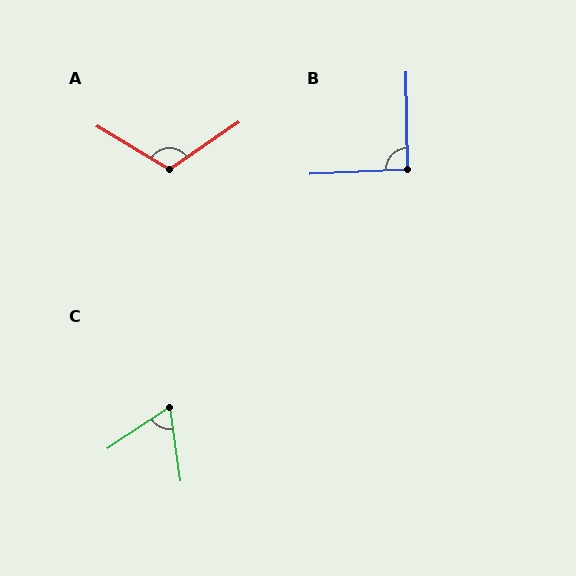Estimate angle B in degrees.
Approximately 92 degrees.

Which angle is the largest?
A, at approximately 115 degrees.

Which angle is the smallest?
C, at approximately 65 degrees.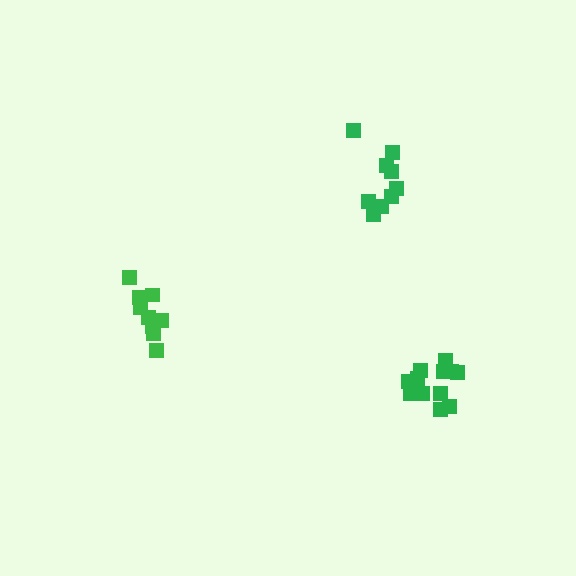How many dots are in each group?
Group 1: 13 dots, Group 2: 9 dots, Group 3: 9 dots (31 total).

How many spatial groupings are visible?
There are 3 spatial groupings.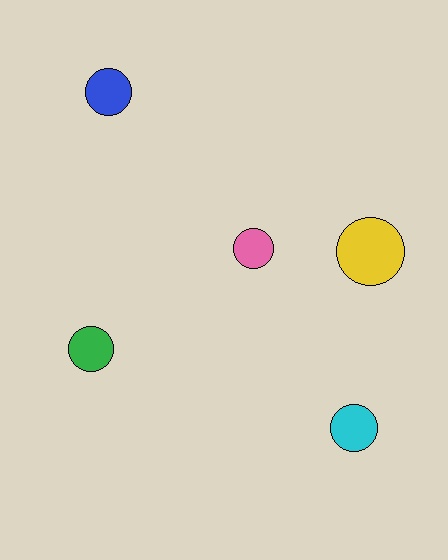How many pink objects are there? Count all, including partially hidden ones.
There is 1 pink object.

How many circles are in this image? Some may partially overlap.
There are 5 circles.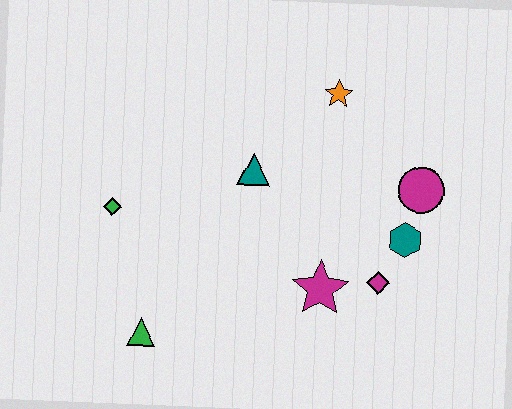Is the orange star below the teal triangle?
No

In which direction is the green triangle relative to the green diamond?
The green triangle is below the green diamond.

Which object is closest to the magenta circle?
The teal hexagon is closest to the magenta circle.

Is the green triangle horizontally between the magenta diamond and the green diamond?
Yes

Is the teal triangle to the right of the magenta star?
No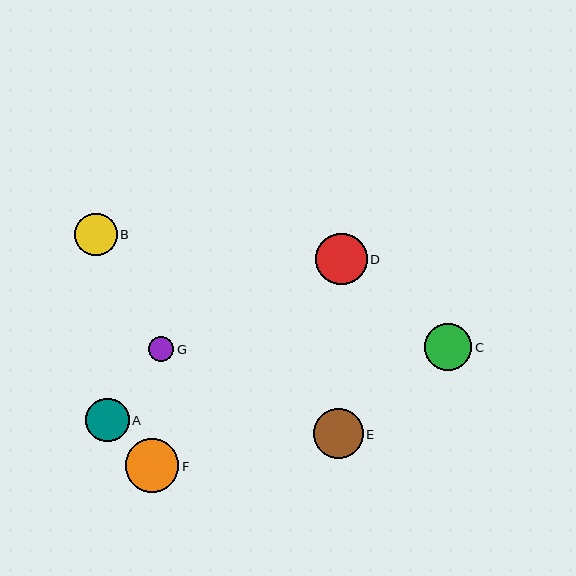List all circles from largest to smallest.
From largest to smallest: F, D, E, C, A, B, G.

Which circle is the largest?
Circle F is the largest with a size of approximately 53 pixels.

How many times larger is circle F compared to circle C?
Circle F is approximately 1.1 times the size of circle C.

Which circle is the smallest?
Circle G is the smallest with a size of approximately 25 pixels.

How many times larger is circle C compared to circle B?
Circle C is approximately 1.1 times the size of circle B.